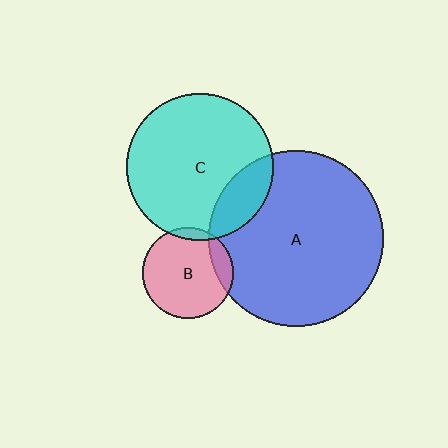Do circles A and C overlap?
Yes.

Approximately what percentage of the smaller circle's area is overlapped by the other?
Approximately 20%.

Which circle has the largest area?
Circle A (blue).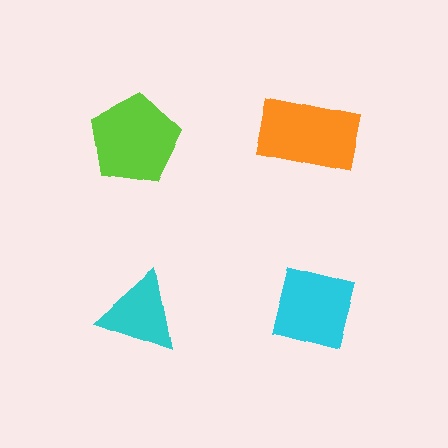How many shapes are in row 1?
2 shapes.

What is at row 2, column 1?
A cyan triangle.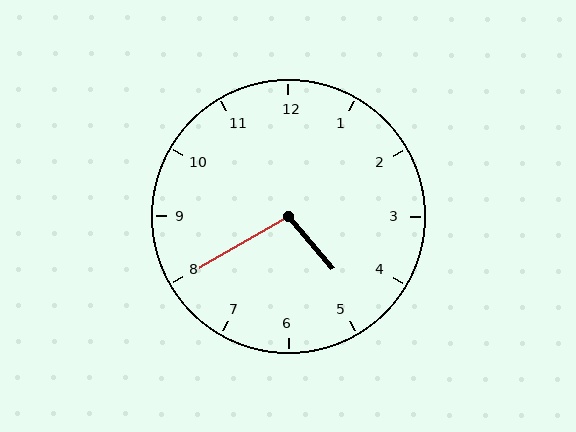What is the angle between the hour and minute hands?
Approximately 100 degrees.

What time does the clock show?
4:40.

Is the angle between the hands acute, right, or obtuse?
It is obtuse.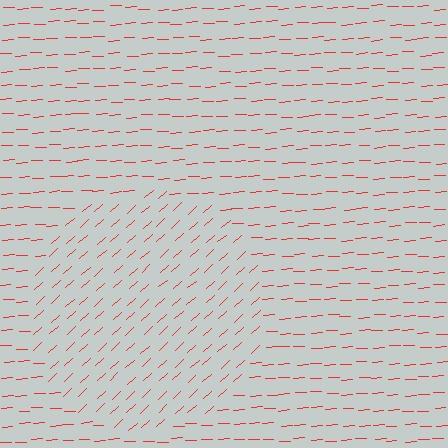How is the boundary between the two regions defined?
The boundary is defined purely by a change in line orientation (approximately 39 degrees difference). All lines are the same color and thickness.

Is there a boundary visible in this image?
Yes, there is a texture boundary formed by a change in line orientation.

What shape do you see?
I see a circle.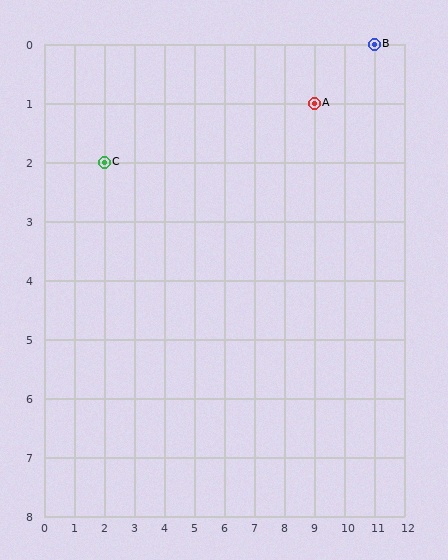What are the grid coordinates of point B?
Point B is at grid coordinates (11, 0).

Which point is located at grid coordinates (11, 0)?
Point B is at (11, 0).